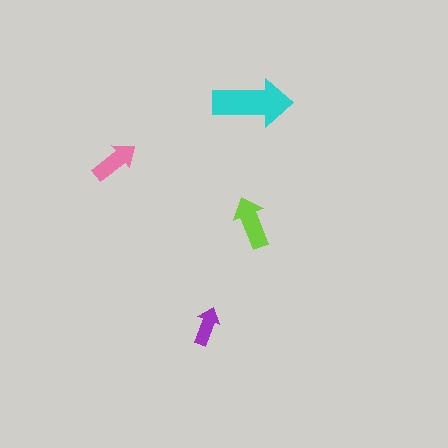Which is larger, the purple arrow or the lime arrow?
The lime one.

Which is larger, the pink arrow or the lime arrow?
The lime one.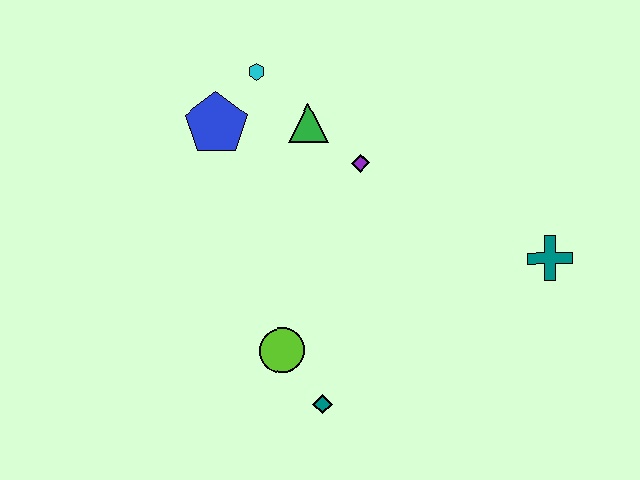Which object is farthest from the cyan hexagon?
The teal cross is farthest from the cyan hexagon.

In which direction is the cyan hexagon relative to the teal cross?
The cyan hexagon is to the left of the teal cross.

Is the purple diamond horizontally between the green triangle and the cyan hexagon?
No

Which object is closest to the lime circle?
The teal diamond is closest to the lime circle.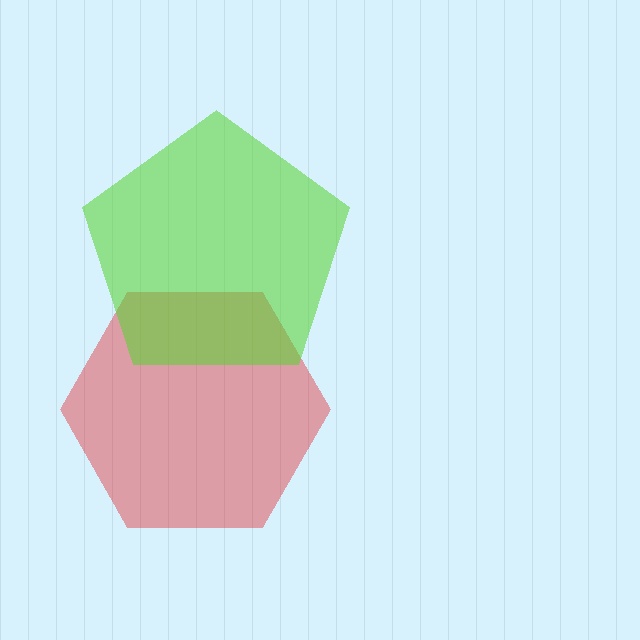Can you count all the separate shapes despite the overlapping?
Yes, there are 2 separate shapes.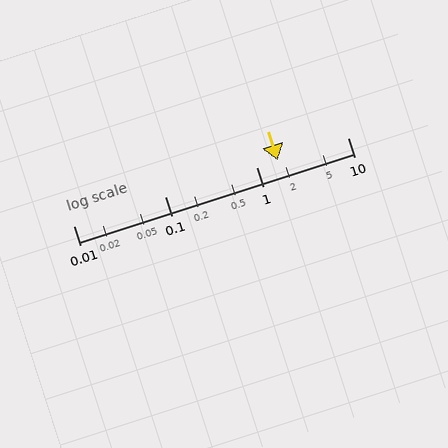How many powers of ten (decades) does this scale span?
The scale spans 3 decades, from 0.01 to 10.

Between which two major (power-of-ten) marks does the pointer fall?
The pointer is between 1 and 10.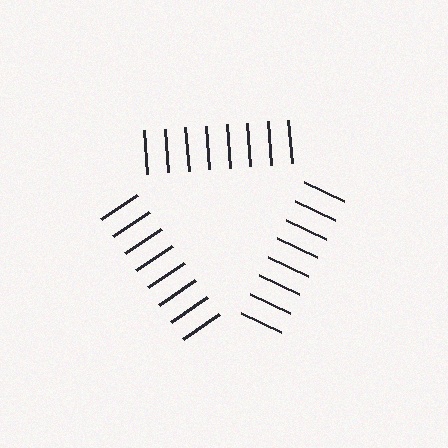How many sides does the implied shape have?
3 sides — the line-ends trace a triangle.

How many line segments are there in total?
24 — 8 along each of the 3 edges.